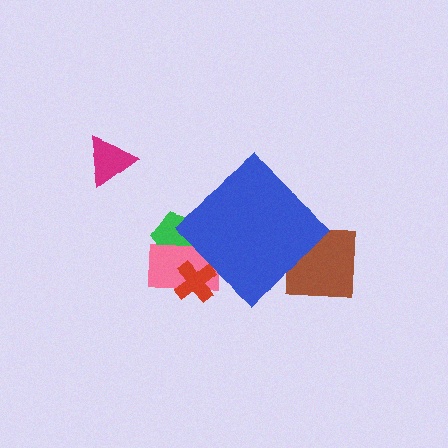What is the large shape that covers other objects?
A blue diamond.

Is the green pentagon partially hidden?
Yes, the green pentagon is partially hidden behind the blue diamond.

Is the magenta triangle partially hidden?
No, the magenta triangle is fully visible.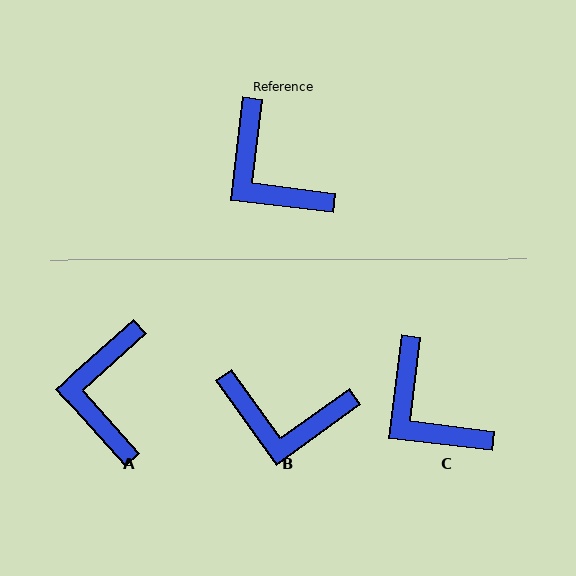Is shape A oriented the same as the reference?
No, it is off by about 41 degrees.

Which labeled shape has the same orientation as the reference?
C.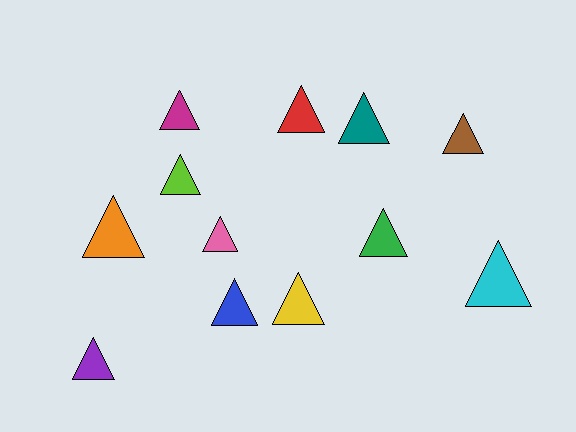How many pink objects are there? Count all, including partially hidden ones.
There is 1 pink object.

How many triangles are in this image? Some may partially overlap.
There are 12 triangles.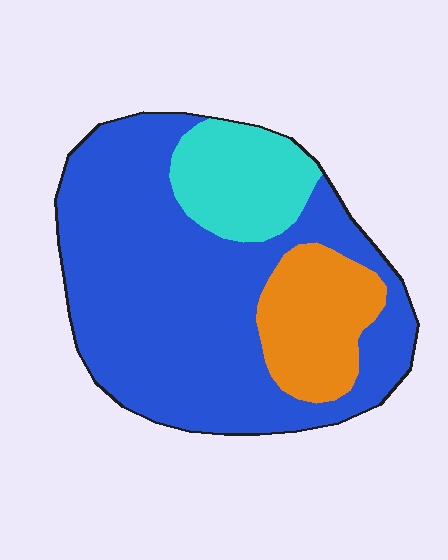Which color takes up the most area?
Blue, at roughly 70%.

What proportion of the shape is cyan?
Cyan takes up about one sixth (1/6) of the shape.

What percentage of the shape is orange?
Orange takes up less than a sixth of the shape.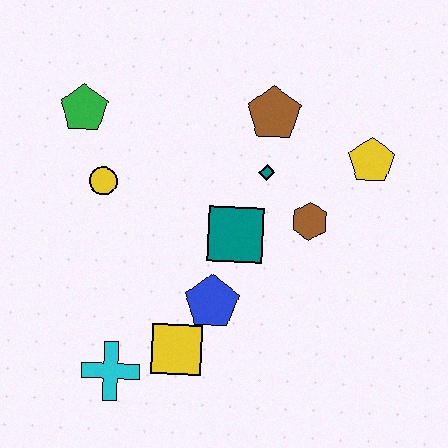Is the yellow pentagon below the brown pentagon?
Yes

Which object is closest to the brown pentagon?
The teal diamond is closest to the brown pentagon.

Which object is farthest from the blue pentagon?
The green pentagon is farthest from the blue pentagon.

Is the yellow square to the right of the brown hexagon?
No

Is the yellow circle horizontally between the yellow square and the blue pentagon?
No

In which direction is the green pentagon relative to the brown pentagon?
The green pentagon is to the left of the brown pentagon.